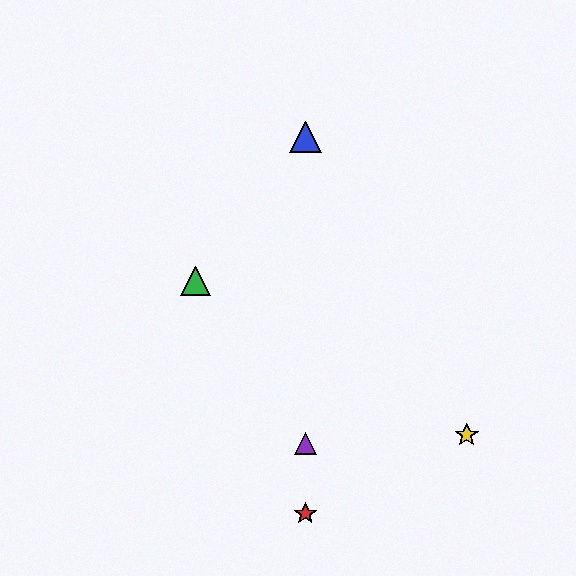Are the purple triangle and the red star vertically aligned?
Yes, both are at x≈305.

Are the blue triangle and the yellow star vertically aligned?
No, the blue triangle is at x≈305 and the yellow star is at x≈467.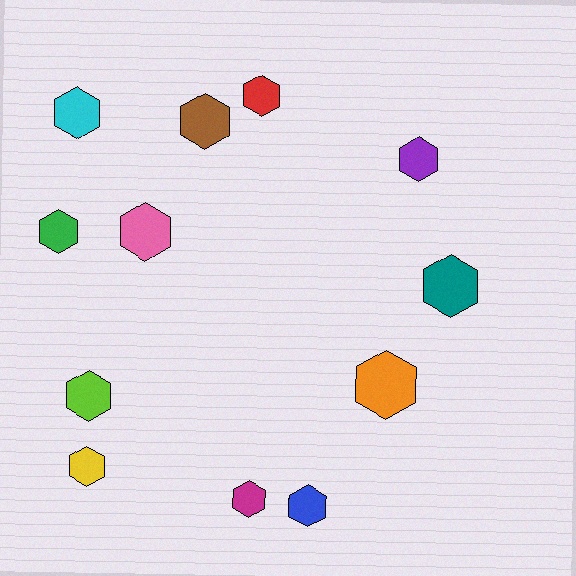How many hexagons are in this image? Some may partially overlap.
There are 12 hexagons.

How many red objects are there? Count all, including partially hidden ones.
There is 1 red object.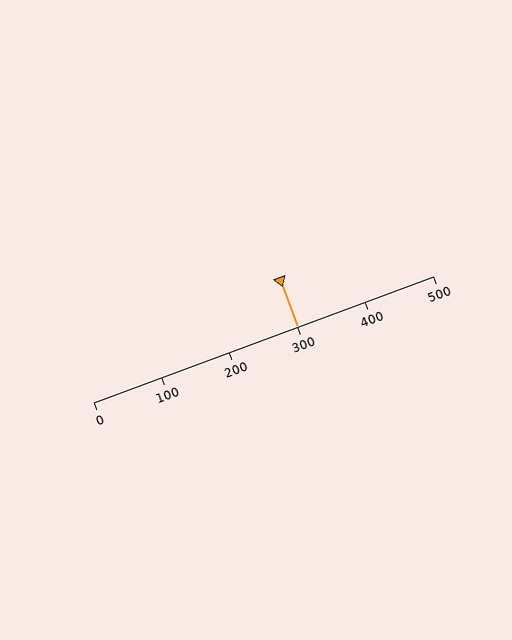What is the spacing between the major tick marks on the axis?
The major ticks are spaced 100 apart.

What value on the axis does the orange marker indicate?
The marker indicates approximately 300.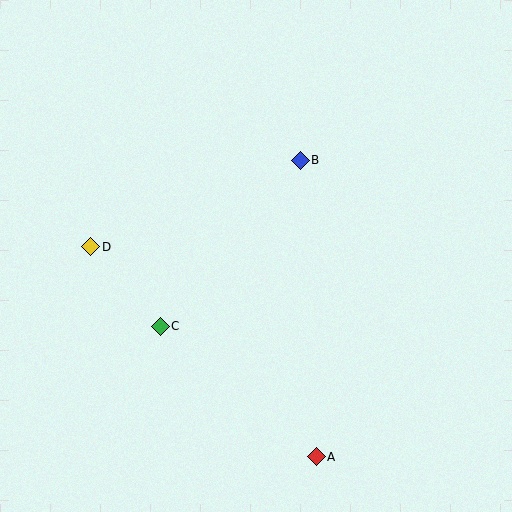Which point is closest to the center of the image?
Point B at (300, 160) is closest to the center.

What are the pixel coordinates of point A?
Point A is at (316, 457).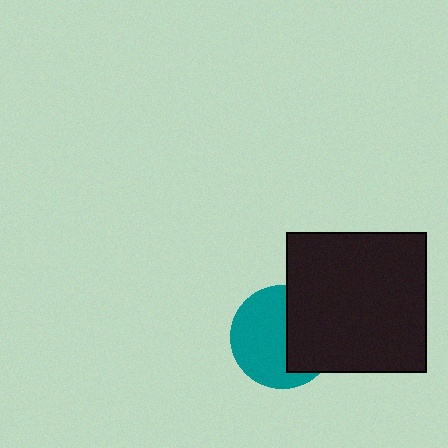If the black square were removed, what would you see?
You would see the complete teal circle.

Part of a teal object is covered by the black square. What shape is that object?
It is a circle.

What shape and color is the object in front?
The object in front is a black square.